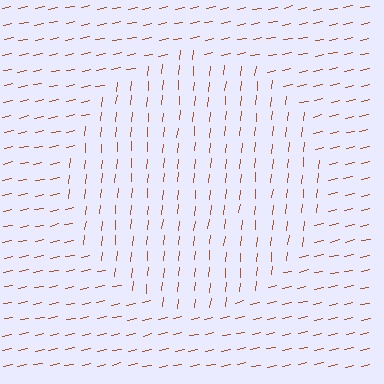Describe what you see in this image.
The image is filled with small brown line segments. A circle region in the image has lines oriented differently from the surrounding lines, creating a visible texture boundary.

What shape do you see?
I see a circle.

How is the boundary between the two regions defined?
The boundary is defined purely by a change in line orientation (approximately 72 degrees difference). All lines are the same color and thickness.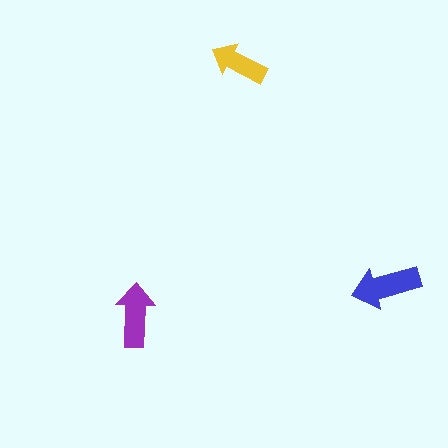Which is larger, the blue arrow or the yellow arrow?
The blue one.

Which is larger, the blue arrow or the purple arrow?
The blue one.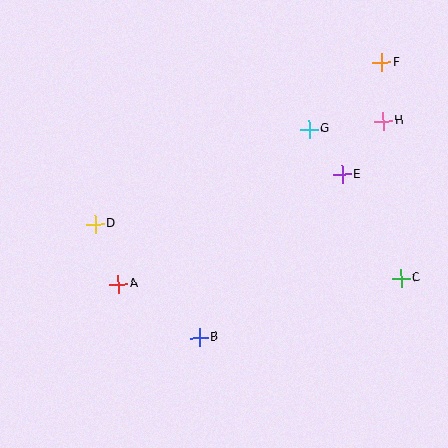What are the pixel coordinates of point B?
Point B is at (199, 338).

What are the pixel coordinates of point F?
Point F is at (382, 62).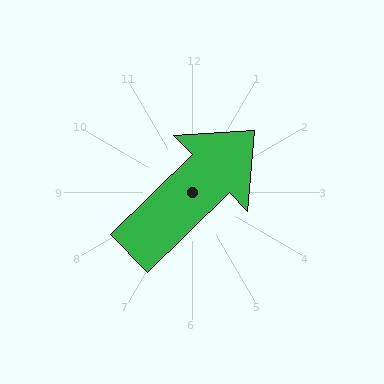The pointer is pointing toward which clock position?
Roughly 2 o'clock.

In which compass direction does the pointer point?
Northeast.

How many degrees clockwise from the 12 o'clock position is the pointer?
Approximately 45 degrees.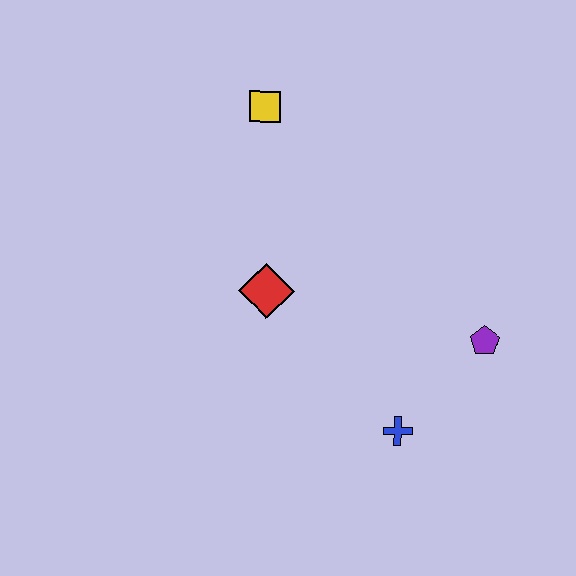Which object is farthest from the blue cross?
The yellow square is farthest from the blue cross.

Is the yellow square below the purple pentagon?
No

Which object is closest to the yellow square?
The red diamond is closest to the yellow square.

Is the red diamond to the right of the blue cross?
No